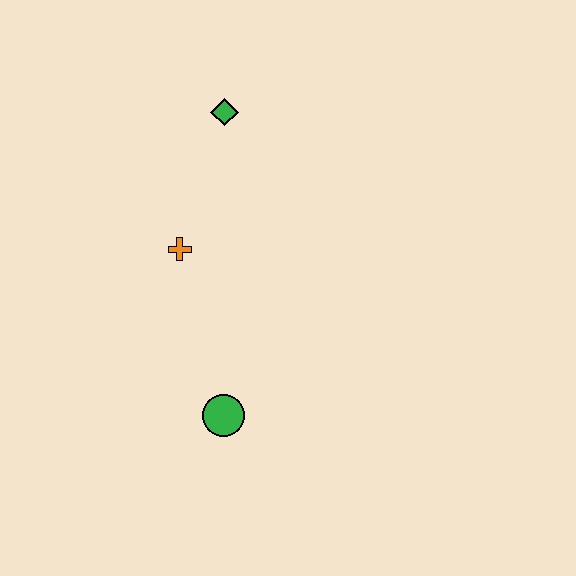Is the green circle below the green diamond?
Yes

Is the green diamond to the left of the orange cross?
No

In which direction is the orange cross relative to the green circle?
The orange cross is above the green circle.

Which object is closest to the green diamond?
The orange cross is closest to the green diamond.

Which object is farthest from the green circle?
The green diamond is farthest from the green circle.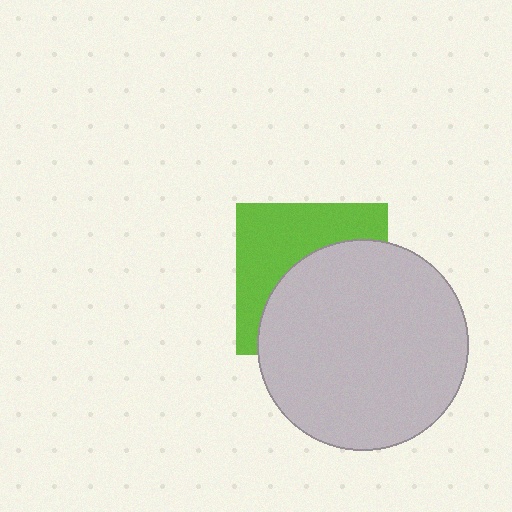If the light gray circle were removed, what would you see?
You would see the complete lime square.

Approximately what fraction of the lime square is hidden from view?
Roughly 55% of the lime square is hidden behind the light gray circle.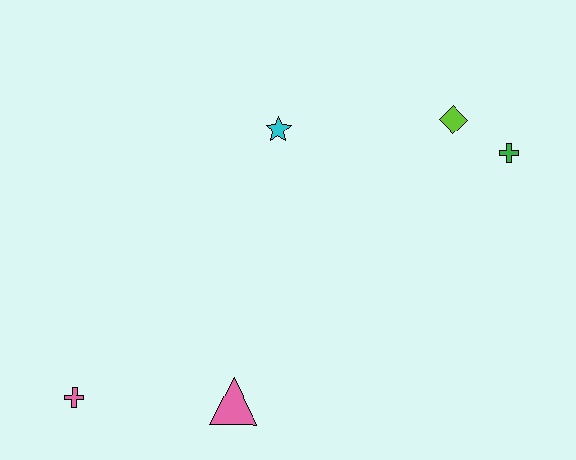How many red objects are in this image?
There are no red objects.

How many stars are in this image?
There is 1 star.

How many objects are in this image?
There are 5 objects.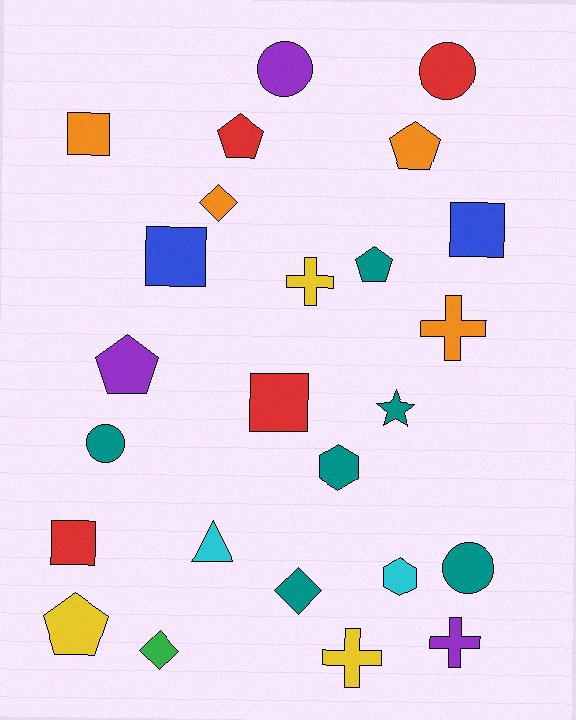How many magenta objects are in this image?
There are no magenta objects.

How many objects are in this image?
There are 25 objects.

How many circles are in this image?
There are 4 circles.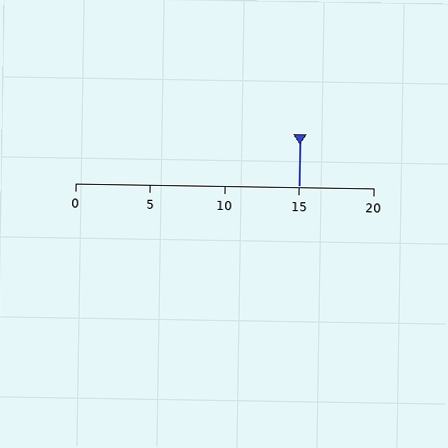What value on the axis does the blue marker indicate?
The marker indicates approximately 15.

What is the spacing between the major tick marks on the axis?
The major ticks are spaced 5 apart.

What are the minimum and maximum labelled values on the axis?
The axis runs from 0 to 20.